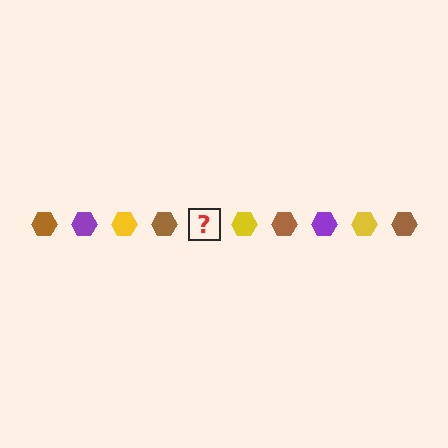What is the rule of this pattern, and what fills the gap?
The rule is that the pattern cycles through brown, purple, yellow hexagons. The gap should be filled with a purple hexagon.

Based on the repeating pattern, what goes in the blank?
The blank should be a purple hexagon.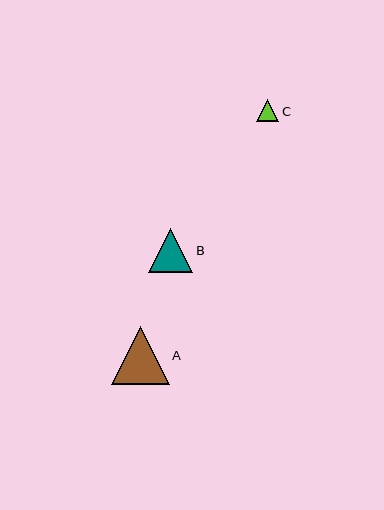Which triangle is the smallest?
Triangle C is the smallest with a size of approximately 22 pixels.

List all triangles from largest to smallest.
From largest to smallest: A, B, C.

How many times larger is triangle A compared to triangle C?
Triangle A is approximately 2.6 times the size of triangle C.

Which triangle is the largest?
Triangle A is the largest with a size of approximately 58 pixels.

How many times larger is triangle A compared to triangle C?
Triangle A is approximately 2.6 times the size of triangle C.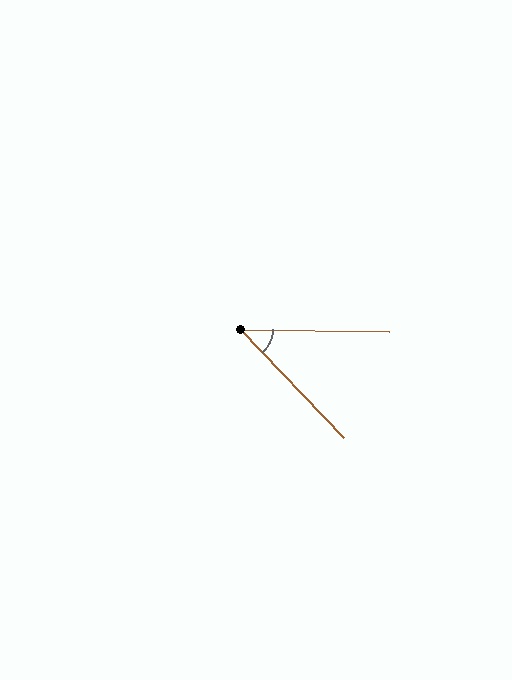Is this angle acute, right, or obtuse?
It is acute.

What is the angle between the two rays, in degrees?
Approximately 46 degrees.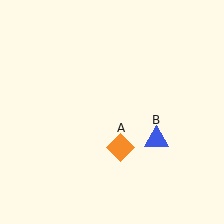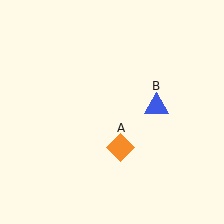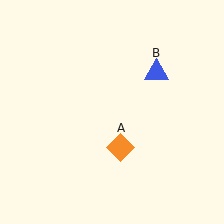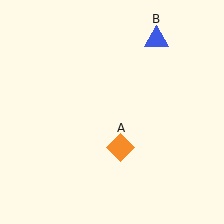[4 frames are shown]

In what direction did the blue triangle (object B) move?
The blue triangle (object B) moved up.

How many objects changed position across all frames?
1 object changed position: blue triangle (object B).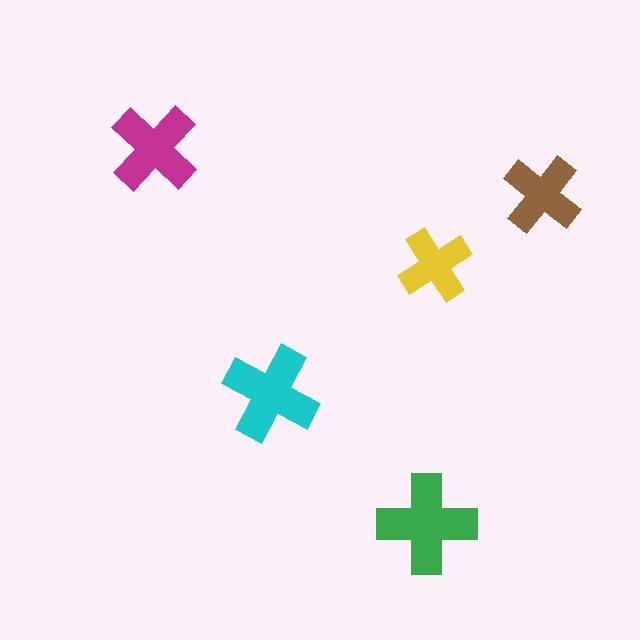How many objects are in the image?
There are 5 objects in the image.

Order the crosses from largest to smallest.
the green one, the cyan one, the magenta one, the brown one, the yellow one.